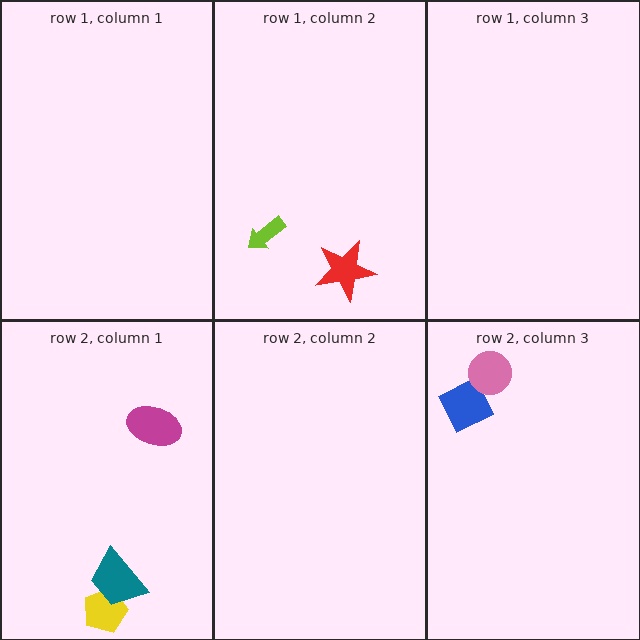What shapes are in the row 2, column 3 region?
The blue diamond, the pink circle.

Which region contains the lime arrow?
The row 1, column 2 region.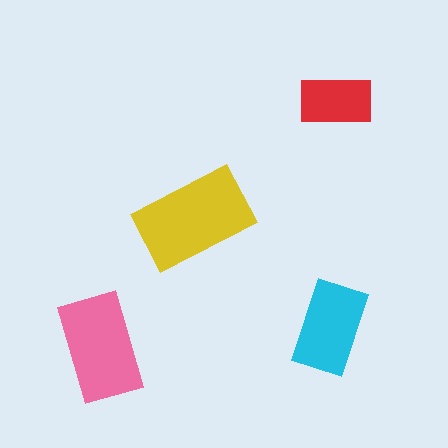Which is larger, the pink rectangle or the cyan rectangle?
The pink one.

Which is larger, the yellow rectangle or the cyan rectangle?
The yellow one.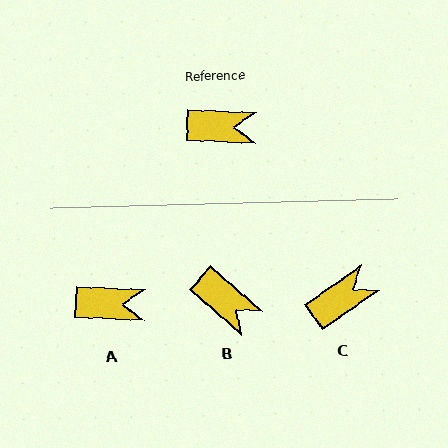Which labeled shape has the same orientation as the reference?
A.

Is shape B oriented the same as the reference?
No, it is off by about 39 degrees.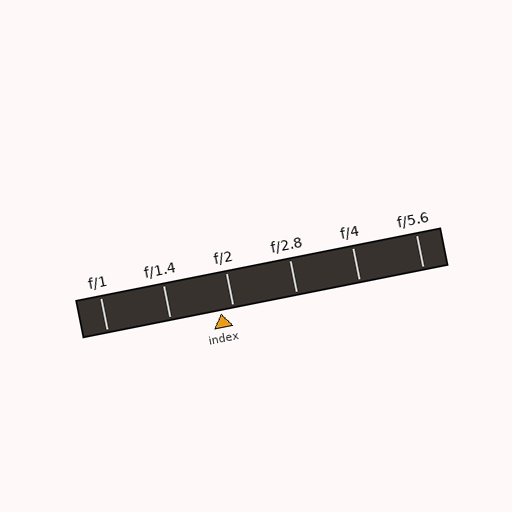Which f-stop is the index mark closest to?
The index mark is closest to f/2.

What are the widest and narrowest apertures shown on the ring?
The widest aperture shown is f/1 and the narrowest is f/5.6.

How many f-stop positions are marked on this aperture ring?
There are 6 f-stop positions marked.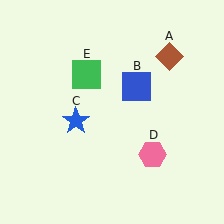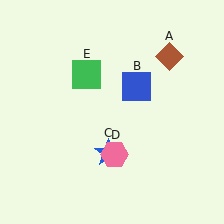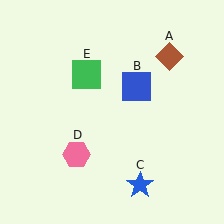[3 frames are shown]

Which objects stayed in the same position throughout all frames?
Brown diamond (object A) and blue square (object B) and green square (object E) remained stationary.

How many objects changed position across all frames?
2 objects changed position: blue star (object C), pink hexagon (object D).